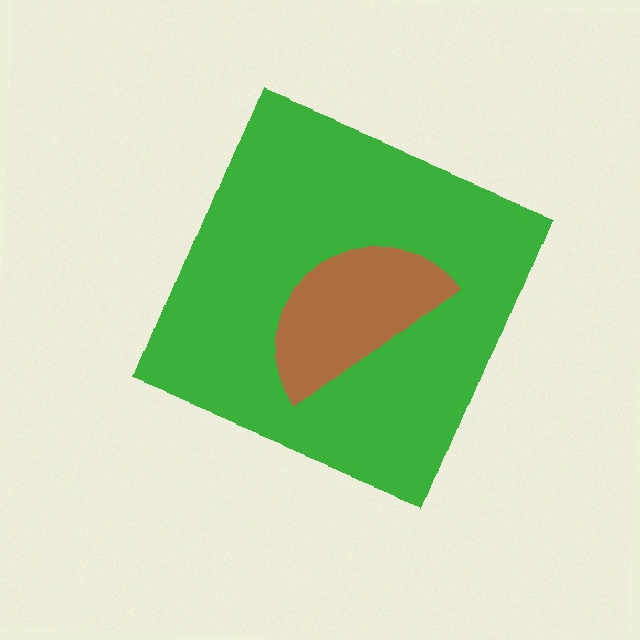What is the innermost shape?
The brown semicircle.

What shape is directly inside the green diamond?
The brown semicircle.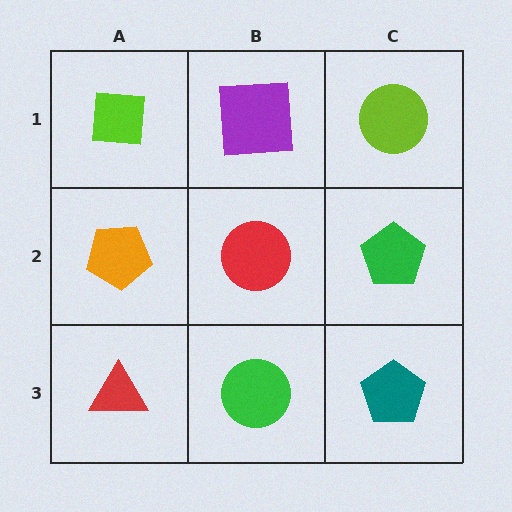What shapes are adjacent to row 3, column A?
An orange pentagon (row 2, column A), a green circle (row 3, column B).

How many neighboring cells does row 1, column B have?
3.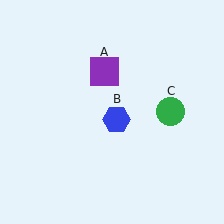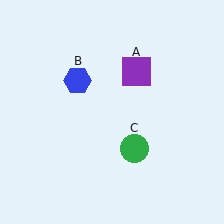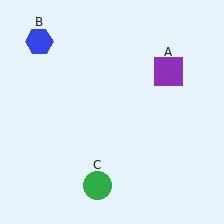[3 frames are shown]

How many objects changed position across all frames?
3 objects changed position: purple square (object A), blue hexagon (object B), green circle (object C).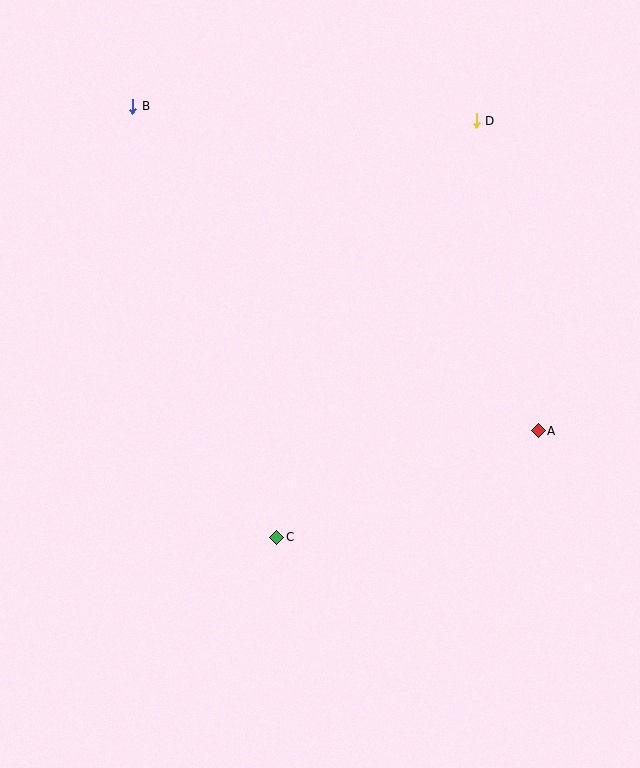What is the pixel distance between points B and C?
The distance between B and C is 455 pixels.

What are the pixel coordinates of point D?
Point D is at (476, 121).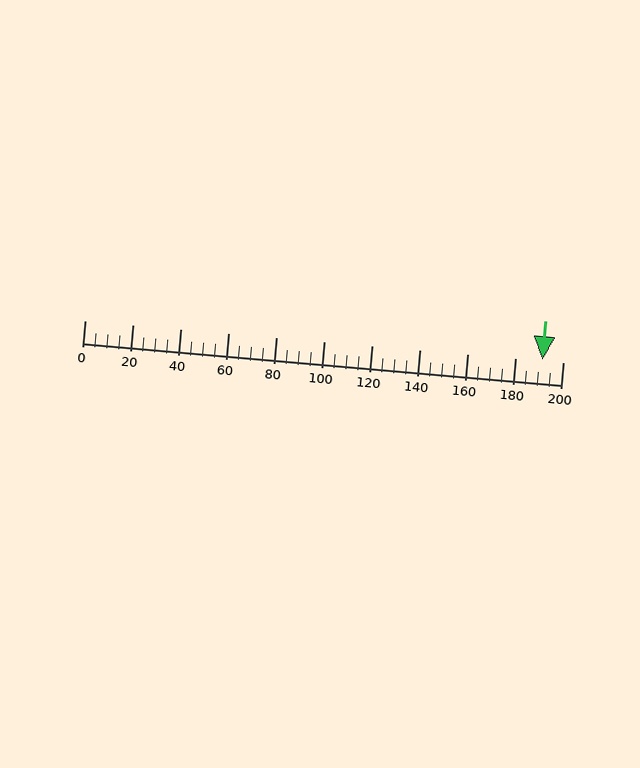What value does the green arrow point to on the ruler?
The green arrow points to approximately 191.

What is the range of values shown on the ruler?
The ruler shows values from 0 to 200.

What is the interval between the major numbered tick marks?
The major tick marks are spaced 20 units apart.